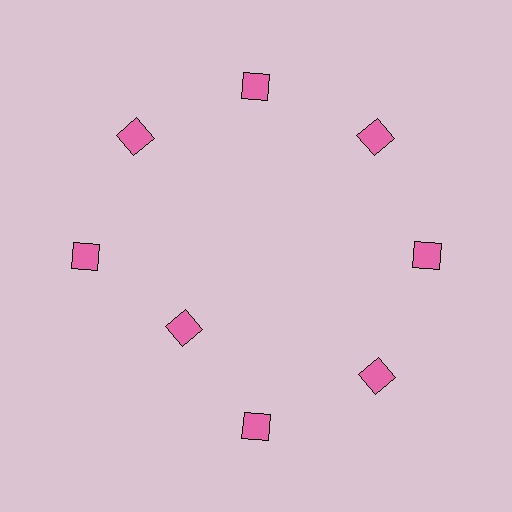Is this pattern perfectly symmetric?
No. The 8 pink diamonds are arranged in a ring, but one element near the 8 o'clock position is pulled inward toward the center, breaking the 8-fold rotational symmetry.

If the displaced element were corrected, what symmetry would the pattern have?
It would have 8-fold rotational symmetry — the pattern would map onto itself every 45 degrees.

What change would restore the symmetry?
The symmetry would be restored by moving it outward, back onto the ring so that all 8 diamonds sit at equal angles and equal distance from the center.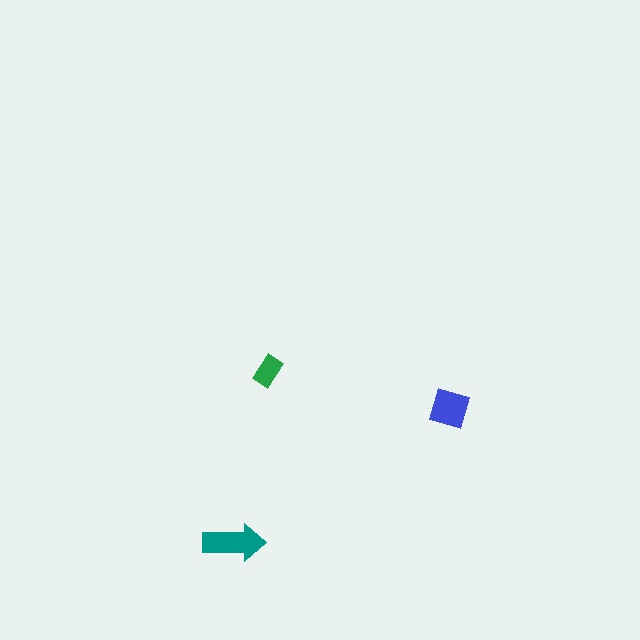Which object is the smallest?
The green rectangle.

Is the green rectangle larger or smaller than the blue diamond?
Smaller.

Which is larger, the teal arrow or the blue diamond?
The teal arrow.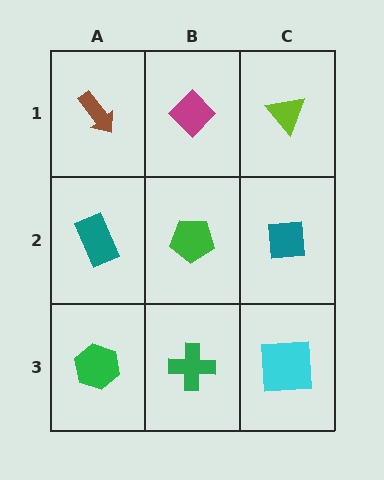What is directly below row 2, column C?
A cyan square.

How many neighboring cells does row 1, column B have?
3.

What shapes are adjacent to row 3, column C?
A teal square (row 2, column C), a green cross (row 3, column B).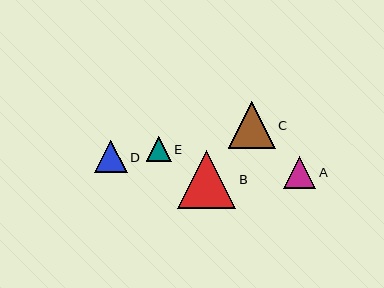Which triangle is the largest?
Triangle B is the largest with a size of approximately 58 pixels.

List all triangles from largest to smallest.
From largest to smallest: B, C, D, A, E.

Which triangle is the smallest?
Triangle E is the smallest with a size of approximately 25 pixels.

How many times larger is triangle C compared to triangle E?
Triangle C is approximately 1.8 times the size of triangle E.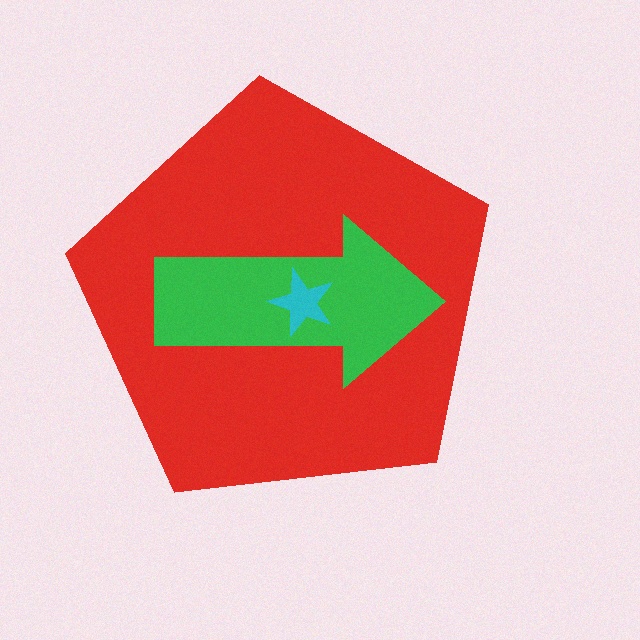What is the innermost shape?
The cyan star.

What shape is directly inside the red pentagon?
The green arrow.